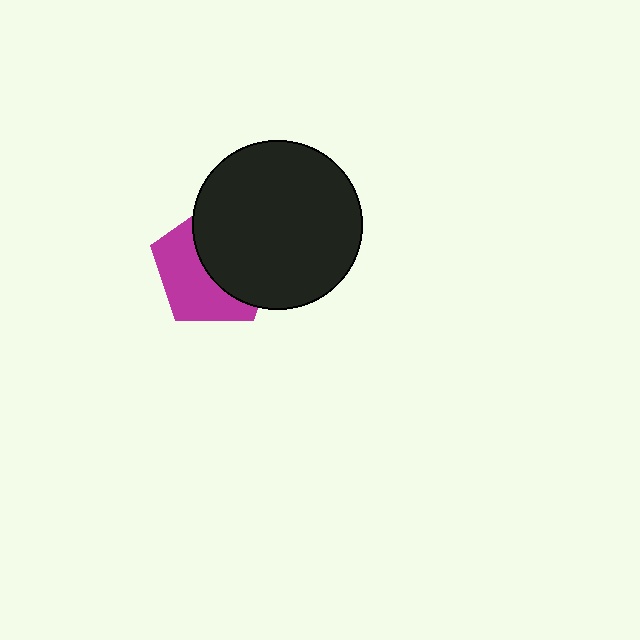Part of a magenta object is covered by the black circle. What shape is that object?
It is a pentagon.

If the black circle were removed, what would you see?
You would see the complete magenta pentagon.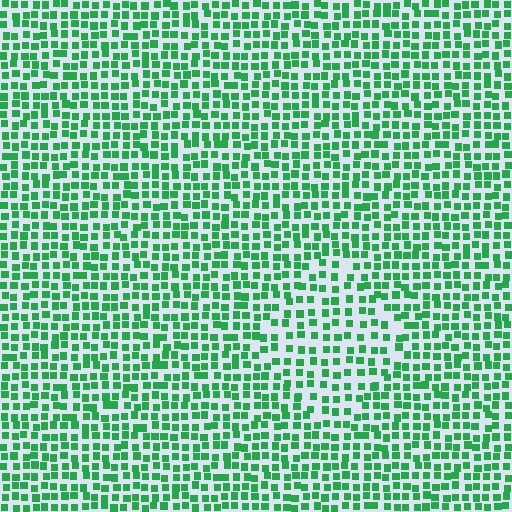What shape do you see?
I see a diamond.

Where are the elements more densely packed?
The elements are more densely packed outside the diamond boundary.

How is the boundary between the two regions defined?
The boundary is defined by a change in element density (approximately 1.5x ratio). All elements are the same color, size, and shape.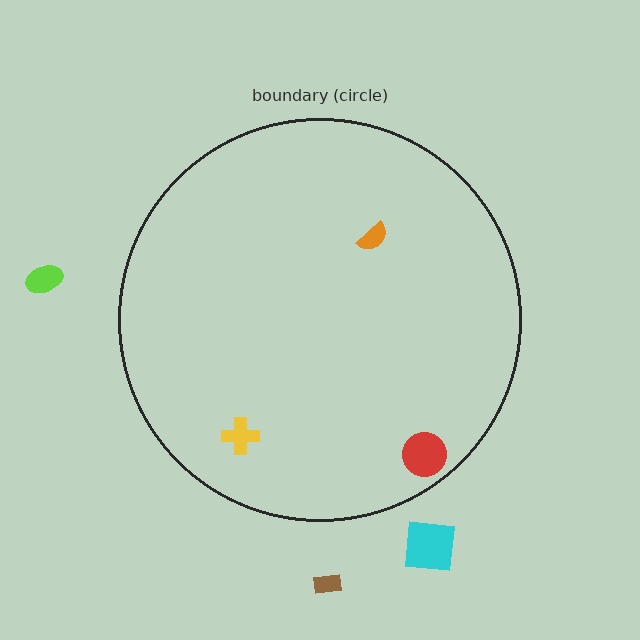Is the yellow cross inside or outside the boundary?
Inside.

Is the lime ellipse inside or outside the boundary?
Outside.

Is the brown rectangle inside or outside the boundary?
Outside.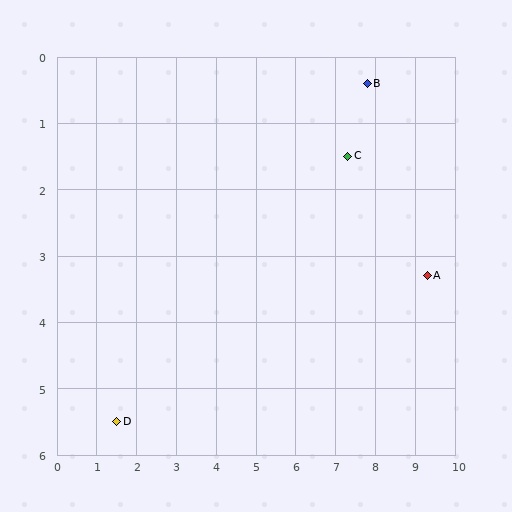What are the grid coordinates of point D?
Point D is at approximately (1.5, 5.5).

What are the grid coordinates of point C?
Point C is at approximately (7.3, 1.5).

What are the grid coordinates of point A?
Point A is at approximately (9.3, 3.3).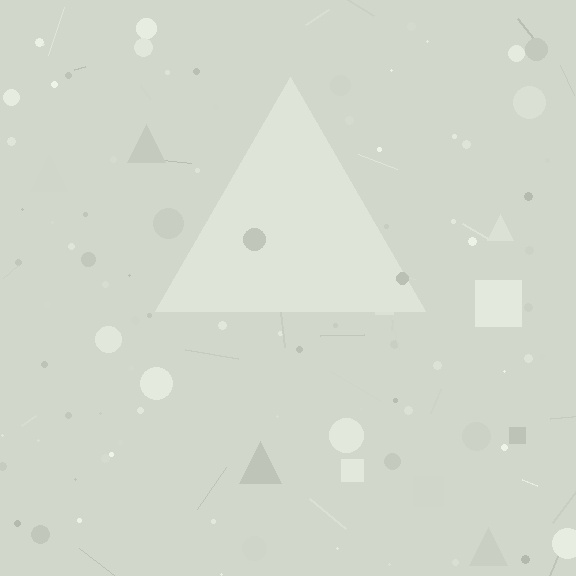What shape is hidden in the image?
A triangle is hidden in the image.